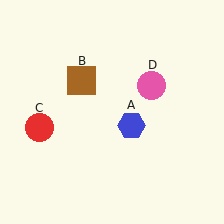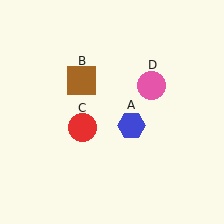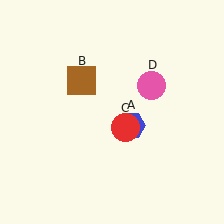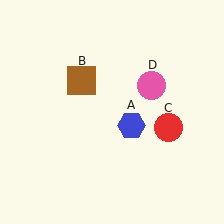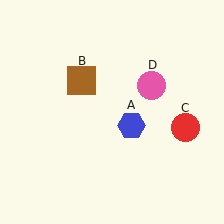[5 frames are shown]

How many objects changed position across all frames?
1 object changed position: red circle (object C).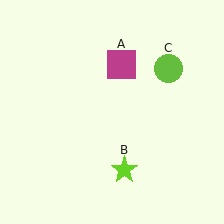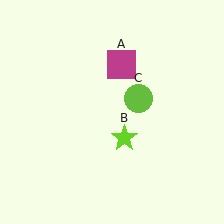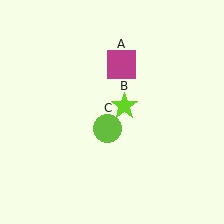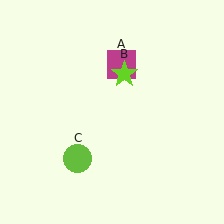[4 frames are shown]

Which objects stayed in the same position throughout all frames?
Magenta square (object A) remained stationary.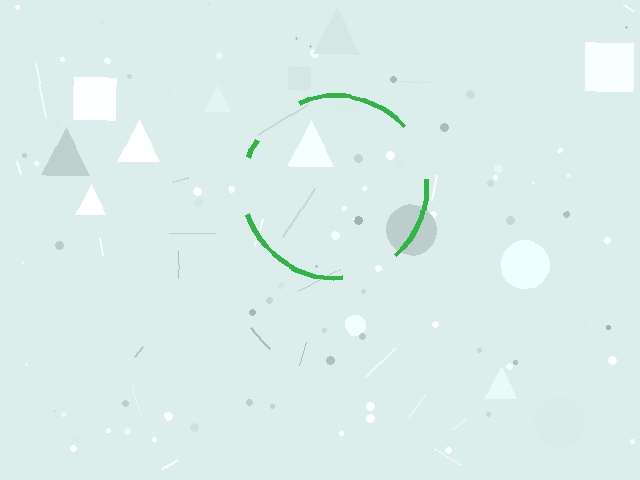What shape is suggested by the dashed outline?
The dashed outline suggests a circle.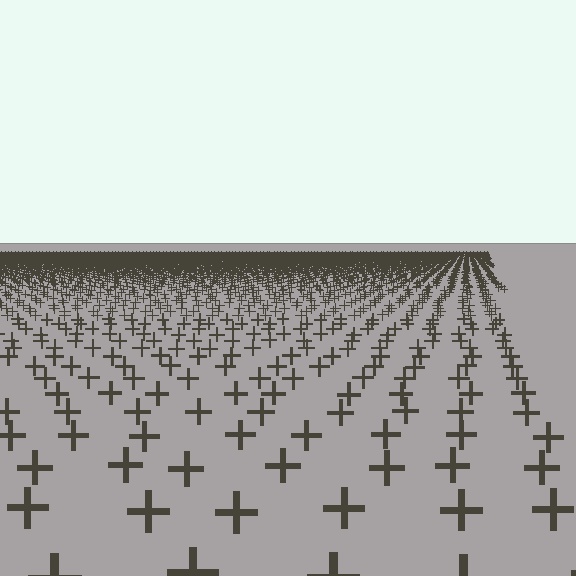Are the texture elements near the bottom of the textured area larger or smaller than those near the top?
Larger. Near the bottom, elements are closer to the viewer and appear at a bigger on-screen size.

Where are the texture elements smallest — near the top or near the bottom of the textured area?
Near the top.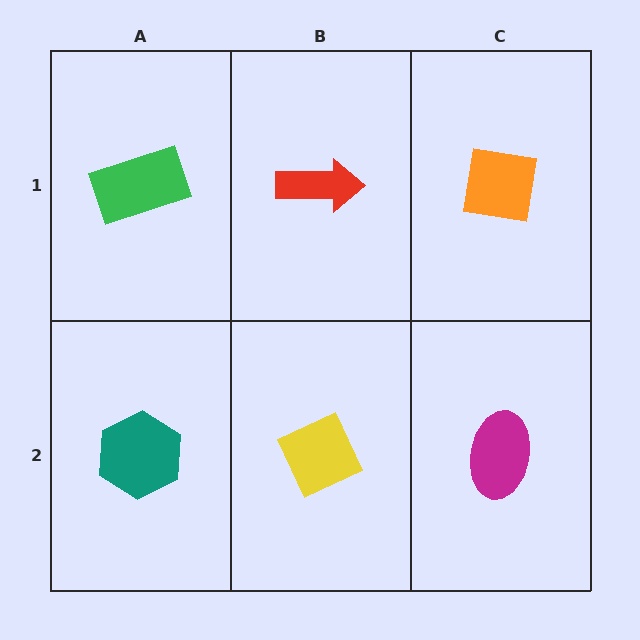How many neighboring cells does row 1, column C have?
2.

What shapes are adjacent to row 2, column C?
An orange square (row 1, column C), a yellow diamond (row 2, column B).